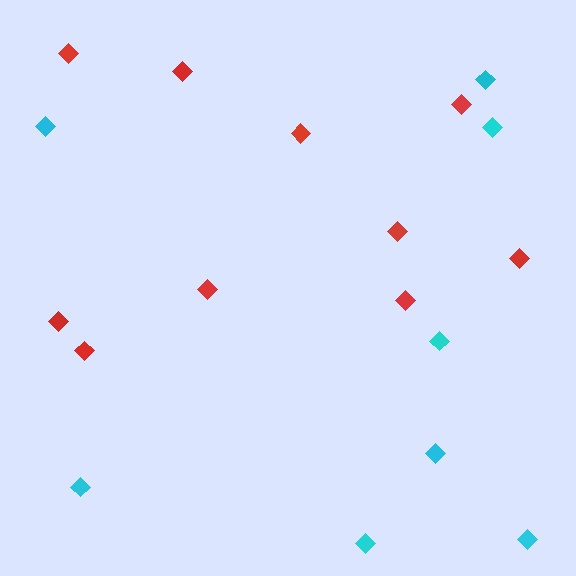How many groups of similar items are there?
There are 2 groups: one group of cyan diamonds (8) and one group of red diamonds (10).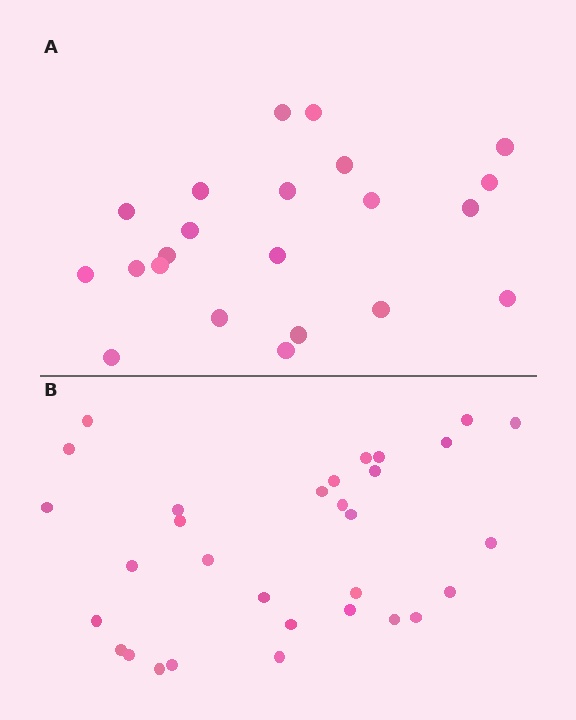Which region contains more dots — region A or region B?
Region B (the bottom region) has more dots.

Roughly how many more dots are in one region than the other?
Region B has roughly 8 or so more dots than region A.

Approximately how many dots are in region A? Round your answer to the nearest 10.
About 20 dots. (The exact count is 22, which rounds to 20.)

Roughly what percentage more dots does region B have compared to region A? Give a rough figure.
About 40% more.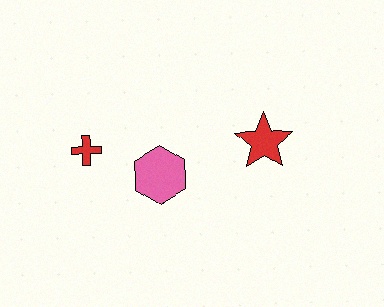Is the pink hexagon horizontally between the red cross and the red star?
Yes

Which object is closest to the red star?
The pink hexagon is closest to the red star.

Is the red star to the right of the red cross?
Yes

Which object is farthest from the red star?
The red cross is farthest from the red star.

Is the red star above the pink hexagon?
Yes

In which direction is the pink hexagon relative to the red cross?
The pink hexagon is to the right of the red cross.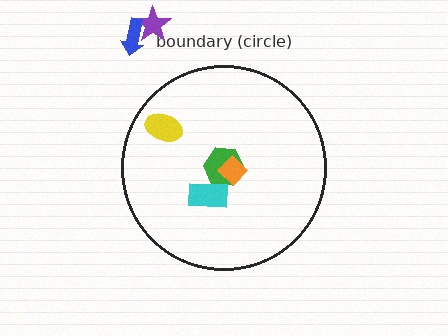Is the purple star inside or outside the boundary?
Outside.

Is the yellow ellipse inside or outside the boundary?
Inside.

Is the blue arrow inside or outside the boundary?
Outside.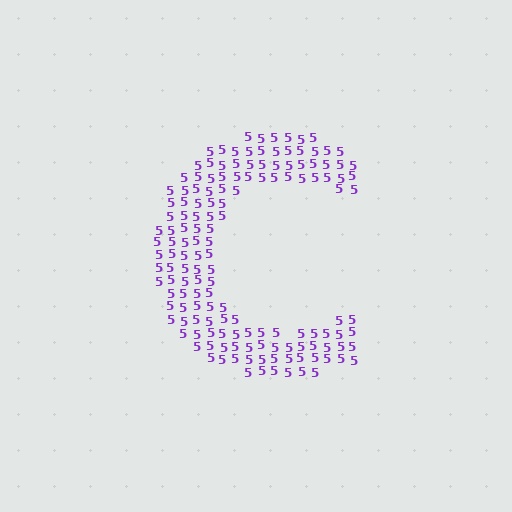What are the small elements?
The small elements are digit 5's.